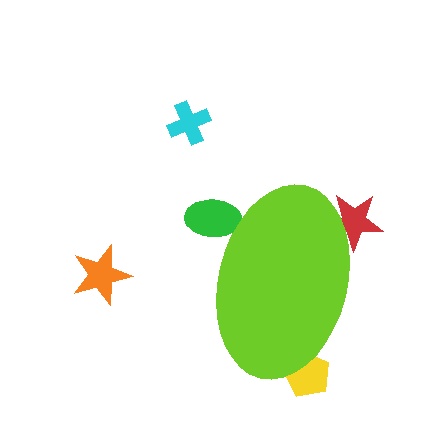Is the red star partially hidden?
Yes, the red star is partially hidden behind the lime ellipse.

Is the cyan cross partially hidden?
No, the cyan cross is fully visible.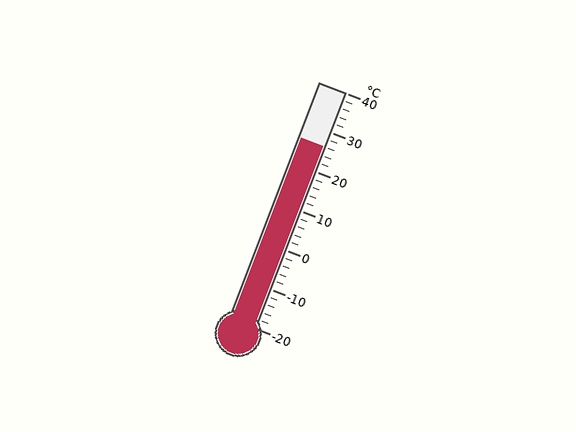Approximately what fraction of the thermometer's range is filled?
The thermometer is filled to approximately 75% of its range.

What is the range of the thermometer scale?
The thermometer scale ranges from -20°C to 40°C.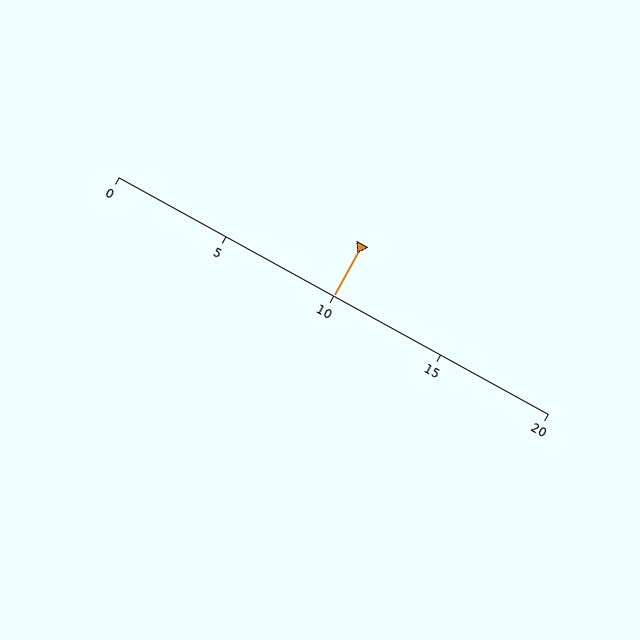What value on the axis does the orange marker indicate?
The marker indicates approximately 10.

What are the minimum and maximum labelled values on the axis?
The axis runs from 0 to 20.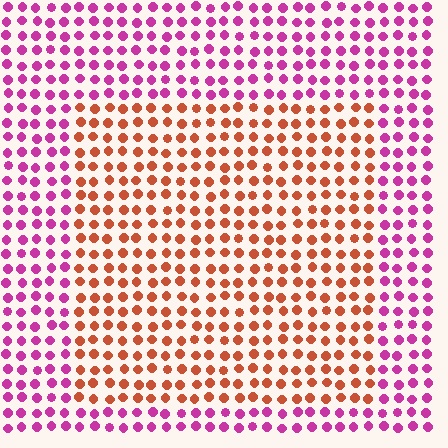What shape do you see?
I see a rectangle.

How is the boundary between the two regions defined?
The boundary is defined purely by a slight shift in hue (about 57 degrees). Spacing, size, and orientation are identical on both sides.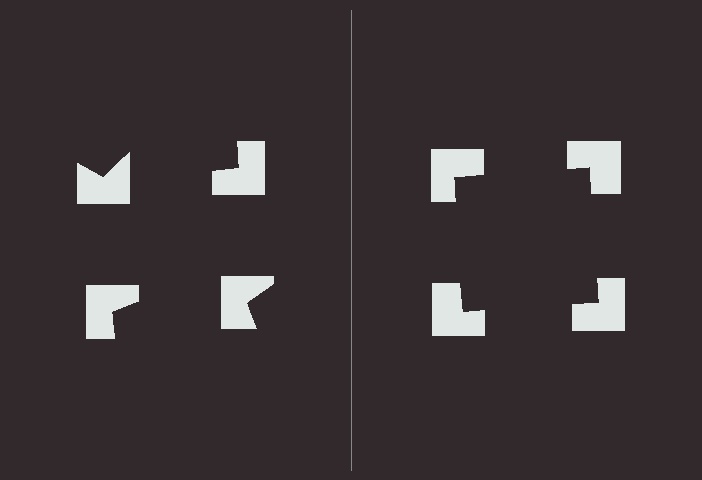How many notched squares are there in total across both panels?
8 — 4 on each side.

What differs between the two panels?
The notched squares are positioned identically on both sides; only the wedge orientations differ. On the right they align to a square; on the left they are misaligned.